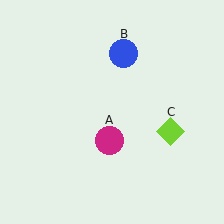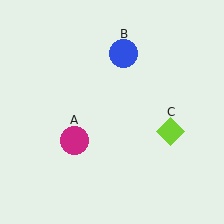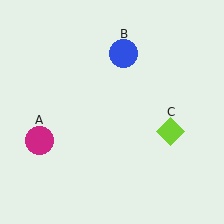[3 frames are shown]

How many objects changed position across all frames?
1 object changed position: magenta circle (object A).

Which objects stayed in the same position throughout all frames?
Blue circle (object B) and lime diamond (object C) remained stationary.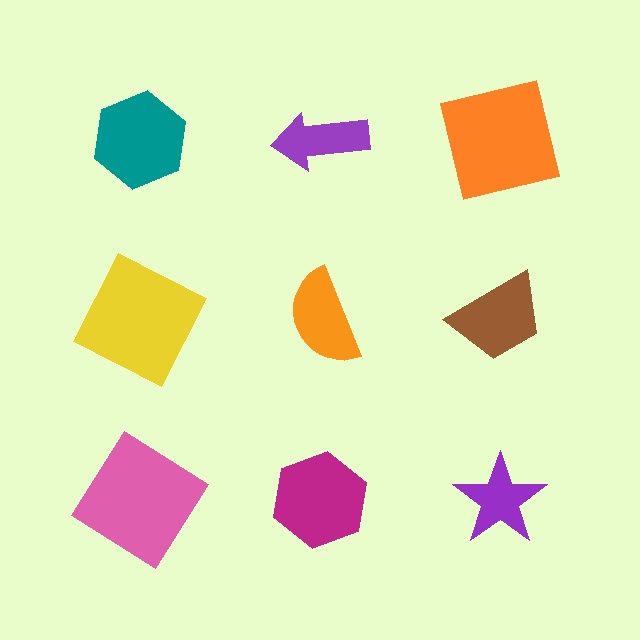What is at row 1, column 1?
A teal hexagon.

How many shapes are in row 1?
3 shapes.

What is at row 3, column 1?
A pink diamond.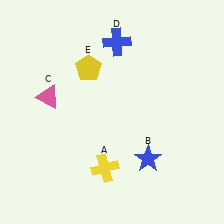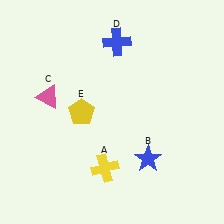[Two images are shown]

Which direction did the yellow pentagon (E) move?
The yellow pentagon (E) moved down.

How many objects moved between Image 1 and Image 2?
1 object moved between the two images.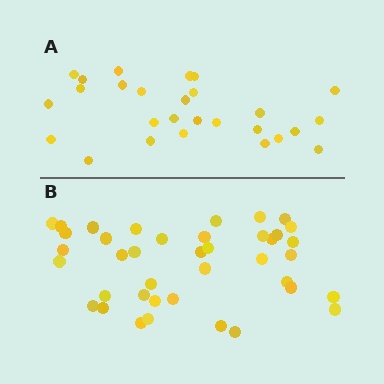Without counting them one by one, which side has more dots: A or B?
Region B (the bottom region) has more dots.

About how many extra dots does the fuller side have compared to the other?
Region B has approximately 15 more dots than region A.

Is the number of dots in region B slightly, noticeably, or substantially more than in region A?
Region B has substantially more. The ratio is roughly 1.5 to 1.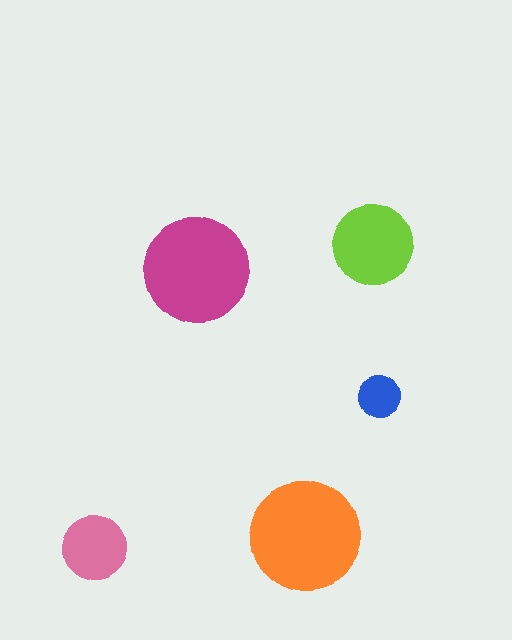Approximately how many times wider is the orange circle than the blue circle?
About 2.5 times wider.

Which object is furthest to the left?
The pink circle is leftmost.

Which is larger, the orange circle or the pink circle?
The orange one.